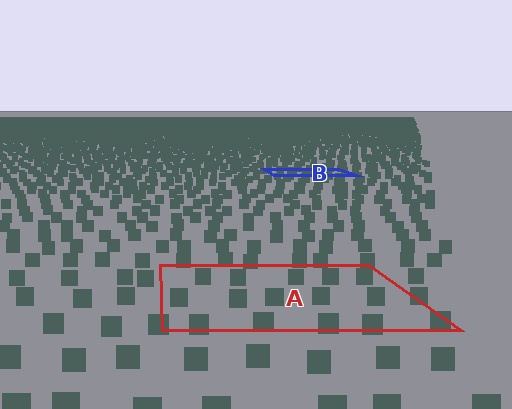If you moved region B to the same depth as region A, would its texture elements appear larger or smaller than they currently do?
They would appear larger. At a closer depth, the same texture elements are projected at a bigger on-screen size.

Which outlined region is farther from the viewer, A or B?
Region B is farther from the viewer — the texture elements inside it appear smaller and more densely packed.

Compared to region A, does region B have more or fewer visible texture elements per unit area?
Region B has more texture elements per unit area — they are packed more densely because it is farther away.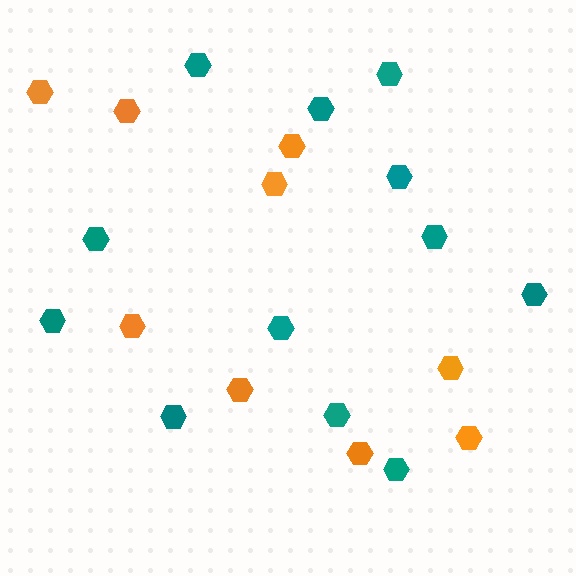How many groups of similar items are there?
There are 2 groups: one group of teal hexagons (12) and one group of orange hexagons (9).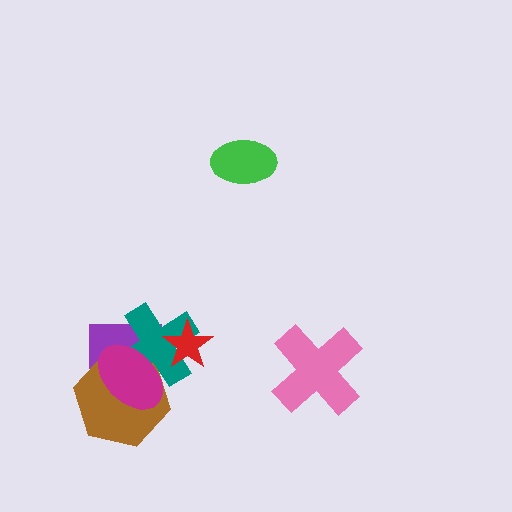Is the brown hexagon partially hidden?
Yes, it is partially covered by another shape.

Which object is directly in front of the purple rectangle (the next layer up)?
The brown hexagon is directly in front of the purple rectangle.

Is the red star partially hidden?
No, no other shape covers it.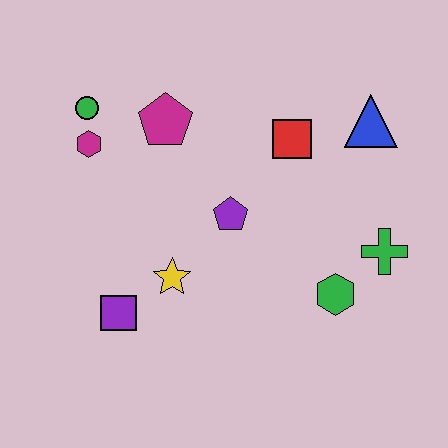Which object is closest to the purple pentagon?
The yellow star is closest to the purple pentagon.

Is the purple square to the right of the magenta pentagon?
No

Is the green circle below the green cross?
No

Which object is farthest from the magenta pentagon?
The green cross is farthest from the magenta pentagon.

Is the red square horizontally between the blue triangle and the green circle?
Yes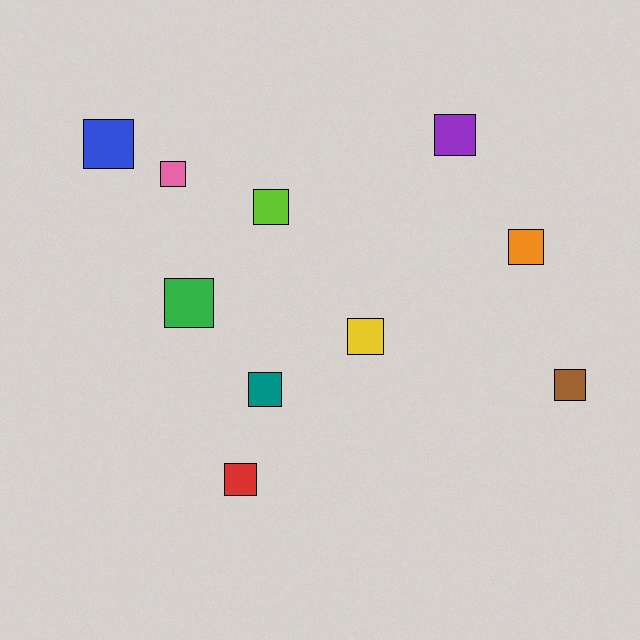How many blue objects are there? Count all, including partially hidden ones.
There is 1 blue object.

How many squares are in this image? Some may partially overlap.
There are 10 squares.